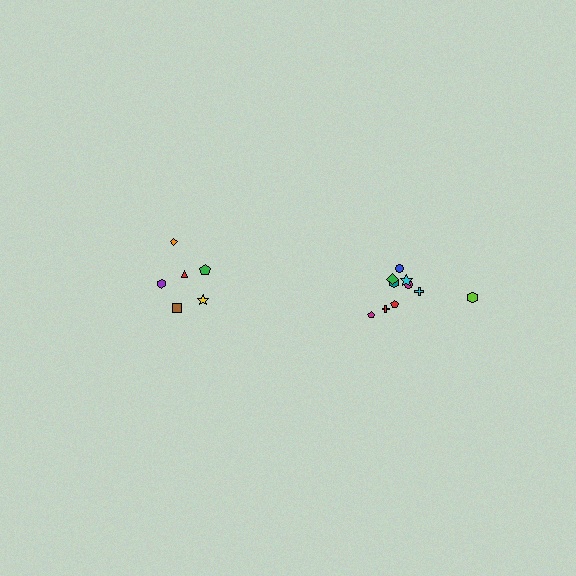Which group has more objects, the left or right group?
The right group.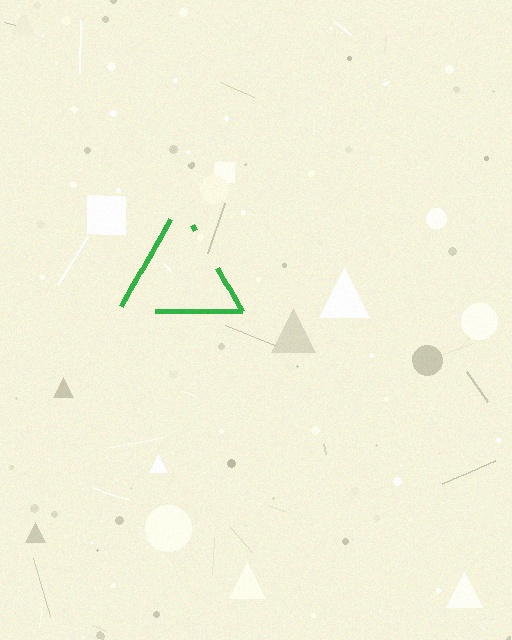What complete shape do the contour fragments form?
The contour fragments form a triangle.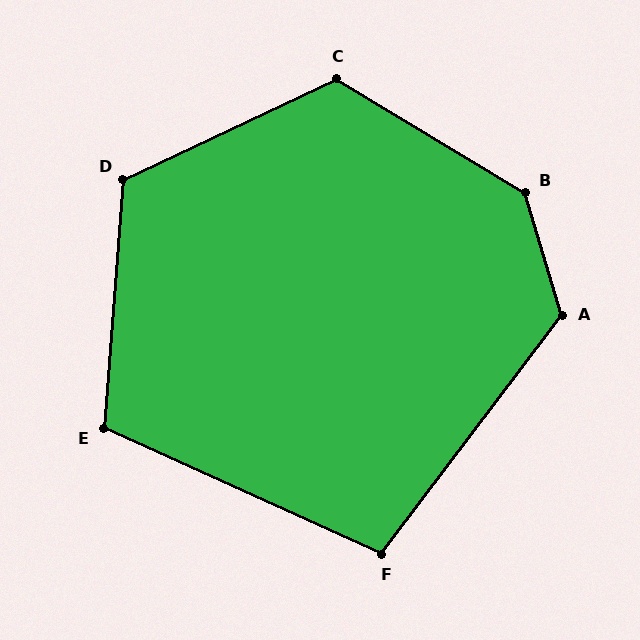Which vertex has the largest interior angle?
B, at approximately 138 degrees.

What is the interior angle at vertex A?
Approximately 127 degrees (obtuse).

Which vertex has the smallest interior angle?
F, at approximately 103 degrees.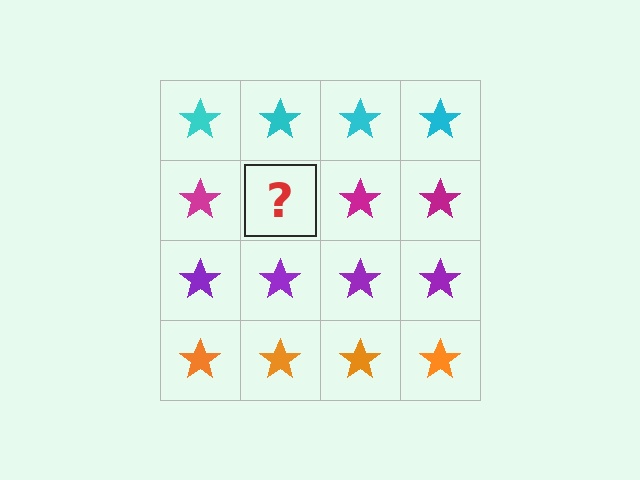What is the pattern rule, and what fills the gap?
The rule is that each row has a consistent color. The gap should be filled with a magenta star.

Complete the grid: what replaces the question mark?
The question mark should be replaced with a magenta star.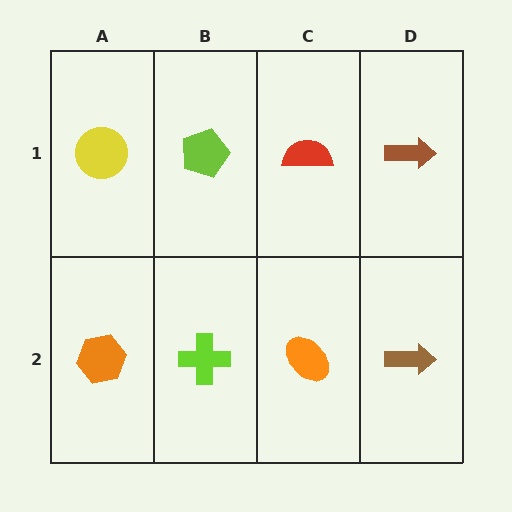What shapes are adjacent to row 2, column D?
A brown arrow (row 1, column D), an orange ellipse (row 2, column C).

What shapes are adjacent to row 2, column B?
A lime pentagon (row 1, column B), an orange hexagon (row 2, column A), an orange ellipse (row 2, column C).